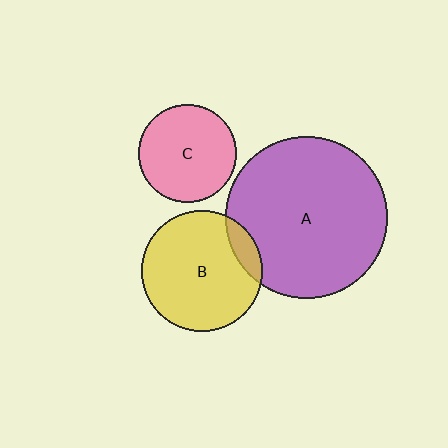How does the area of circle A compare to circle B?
Approximately 1.8 times.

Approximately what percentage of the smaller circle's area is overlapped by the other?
Approximately 10%.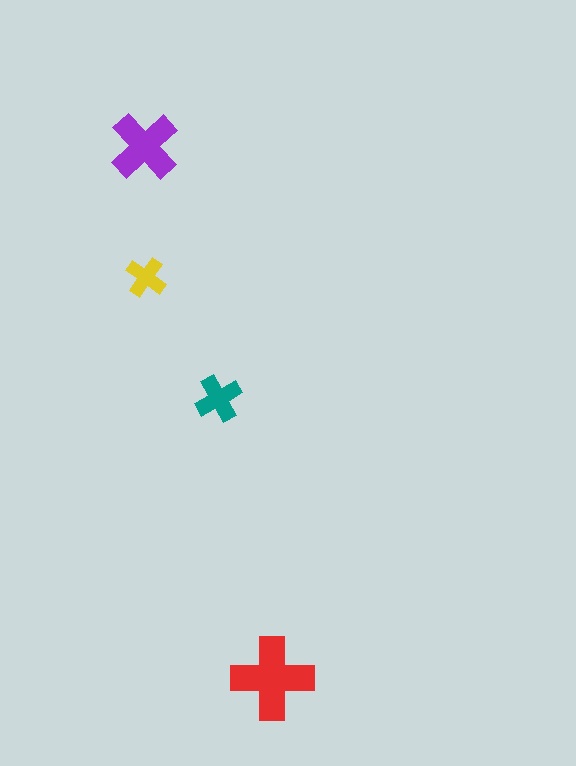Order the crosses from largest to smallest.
the red one, the purple one, the teal one, the yellow one.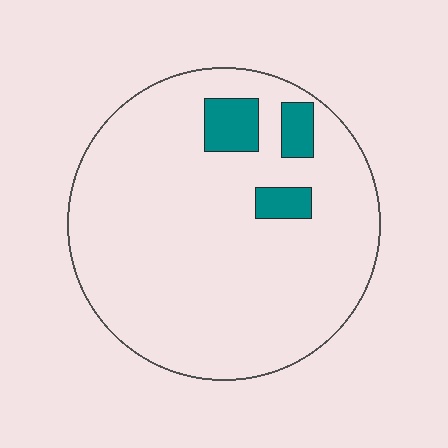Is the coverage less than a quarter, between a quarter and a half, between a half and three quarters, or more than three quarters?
Less than a quarter.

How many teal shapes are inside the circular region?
3.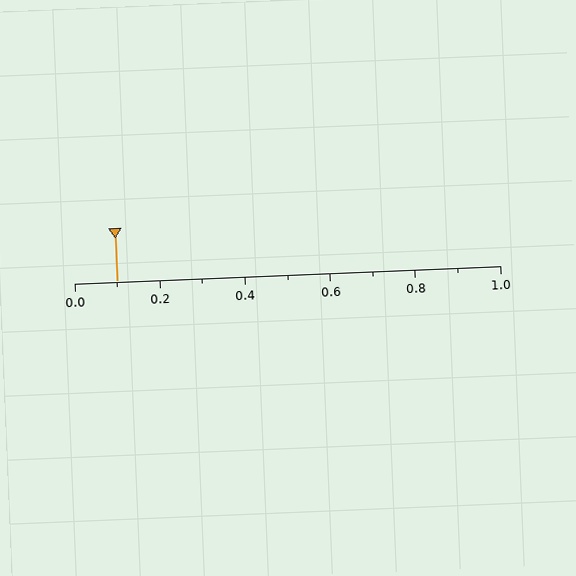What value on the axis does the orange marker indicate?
The marker indicates approximately 0.1.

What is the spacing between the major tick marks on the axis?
The major ticks are spaced 0.2 apart.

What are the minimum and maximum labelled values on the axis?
The axis runs from 0.0 to 1.0.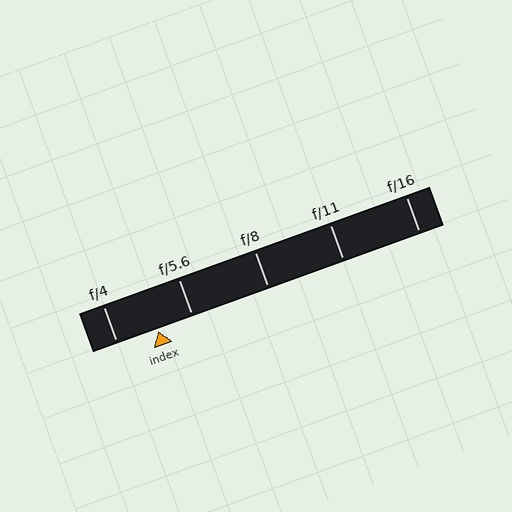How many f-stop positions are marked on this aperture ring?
There are 5 f-stop positions marked.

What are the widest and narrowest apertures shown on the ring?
The widest aperture shown is f/4 and the narrowest is f/16.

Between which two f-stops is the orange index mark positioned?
The index mark is between f/4 and f/5.6.